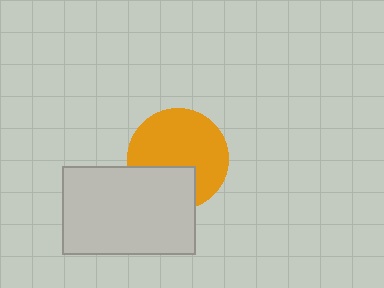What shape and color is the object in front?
The object in front is a light gray rectangle.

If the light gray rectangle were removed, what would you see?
You would see the complete orange circle.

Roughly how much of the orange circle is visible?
Most of it is visible (roughly 70%).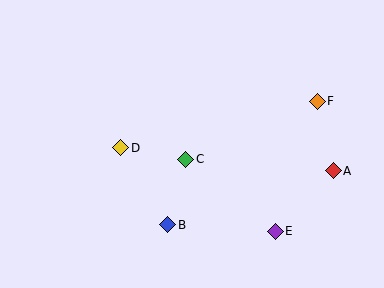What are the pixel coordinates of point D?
Point D is at (121, 148).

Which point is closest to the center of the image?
Point C at (186, 159) is closest to the center.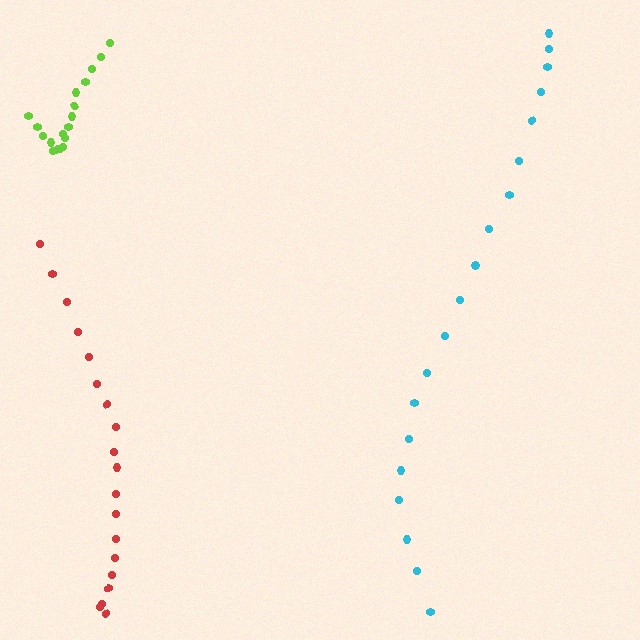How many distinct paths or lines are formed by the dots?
There are 3 distinct paths.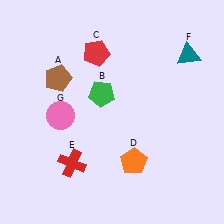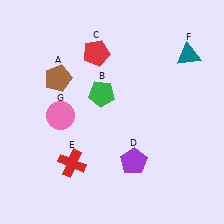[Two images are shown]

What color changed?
The pentagon (D) changed from orange in Image 1 to purple in Image 2.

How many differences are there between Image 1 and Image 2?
There is 1 difference between the two images.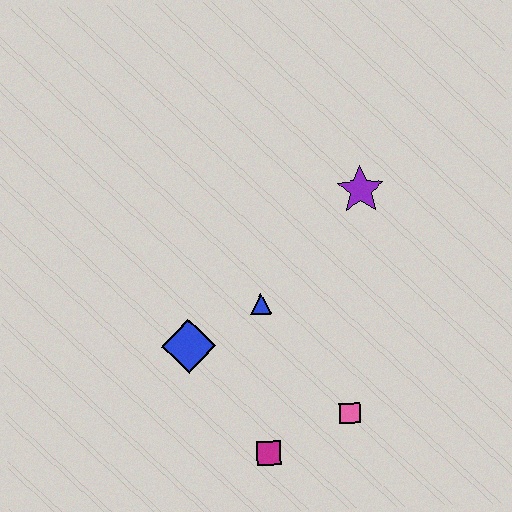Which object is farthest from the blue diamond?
The purple star is farthest from the blue diamond.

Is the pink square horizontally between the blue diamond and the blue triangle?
No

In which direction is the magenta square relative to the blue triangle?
The magenta square is below the blue triangle.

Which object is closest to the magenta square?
The pink square is closest to the magenta square.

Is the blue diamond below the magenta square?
No